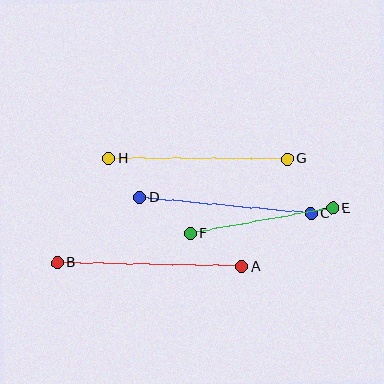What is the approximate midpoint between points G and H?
The midpoint is at approximately (198, 159) pixels.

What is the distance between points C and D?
The distance is approximately 171 pixels.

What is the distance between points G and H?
The distance is approximately 179 pixels.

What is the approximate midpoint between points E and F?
The midpoint is at approximately (261, 221) pixels.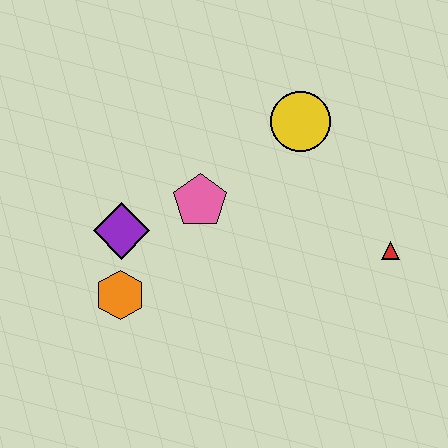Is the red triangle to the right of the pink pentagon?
Yes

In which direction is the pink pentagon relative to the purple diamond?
The pink pentagon is to the right of the purple diamond.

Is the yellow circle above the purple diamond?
Yes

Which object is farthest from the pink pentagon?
The red triangle is farthest from the pink pentagon.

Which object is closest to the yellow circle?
The pink pentagon is closest to the yellow circle.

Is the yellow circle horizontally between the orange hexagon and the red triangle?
Yes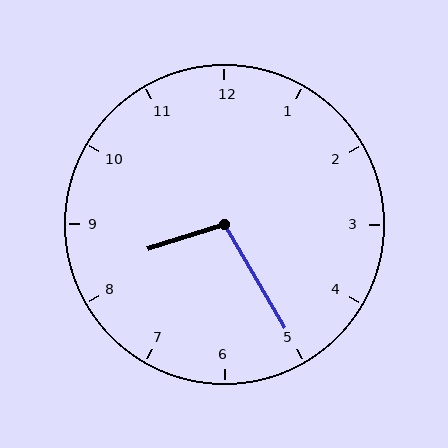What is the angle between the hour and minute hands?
Approximately 102 degrees.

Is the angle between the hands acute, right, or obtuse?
It is obtuse.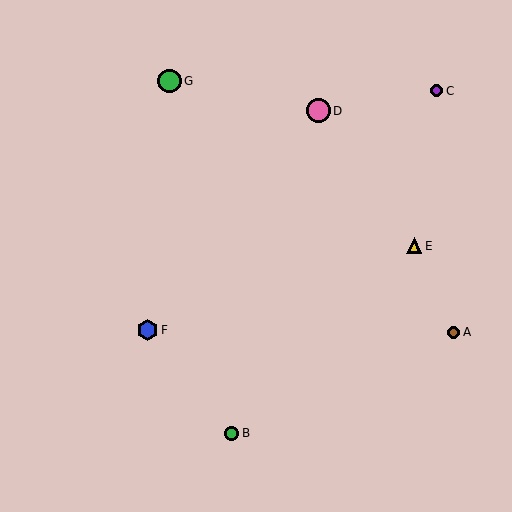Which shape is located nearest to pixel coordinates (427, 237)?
The yellow triangle (labeled E) at (414, 246) is nearest to that location.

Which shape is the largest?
The pink circle (labeled D) is the largest.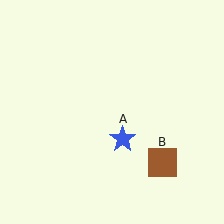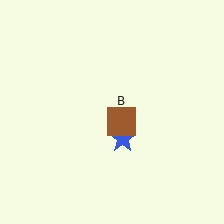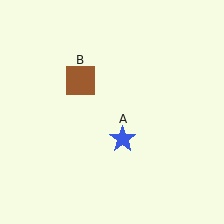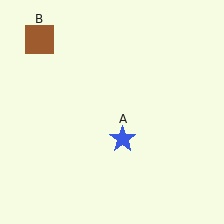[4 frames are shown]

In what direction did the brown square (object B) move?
The brown square (object B) moved up and to the left.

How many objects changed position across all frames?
1 object changed position: brown square (object B).